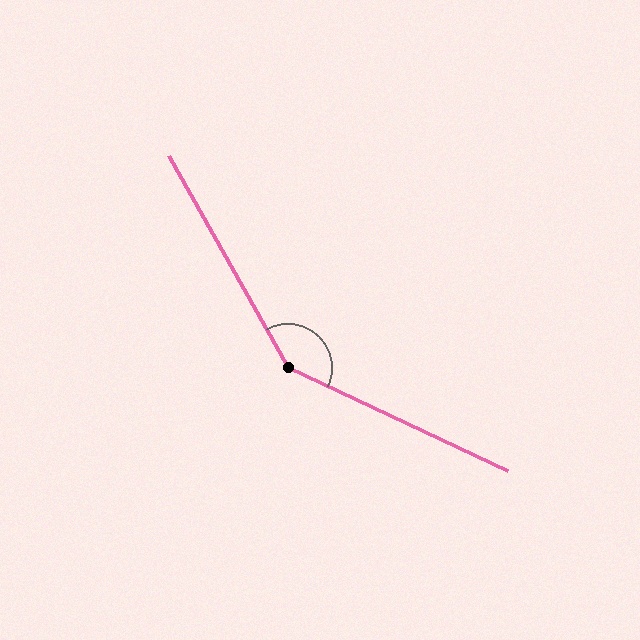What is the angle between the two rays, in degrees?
Approximately 144 degrees.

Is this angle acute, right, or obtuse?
It is obtuse.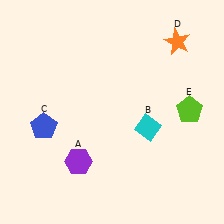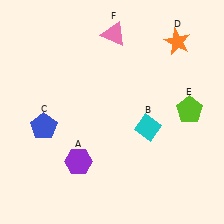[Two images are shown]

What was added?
A pink triangle (F) was added in Image 2.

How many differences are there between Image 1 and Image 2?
There is 1 difference between the two images.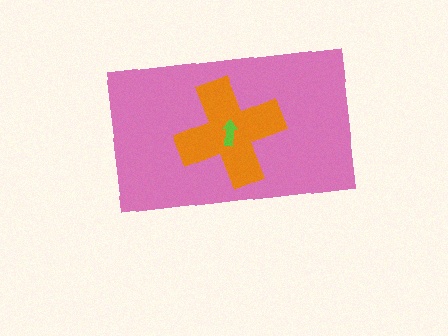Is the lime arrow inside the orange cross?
Yes.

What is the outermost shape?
The pink rectangle.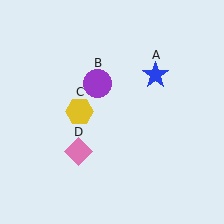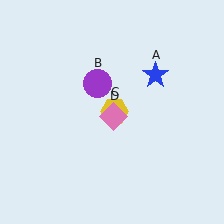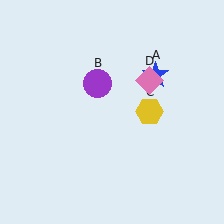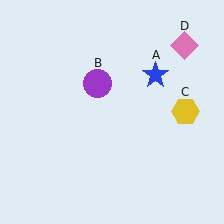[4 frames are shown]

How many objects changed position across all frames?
2 objects changed position: yellow hexagon (object C), pink diamond (object D).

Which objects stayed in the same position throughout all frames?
Blue star (object A) and purple circle (object B) remained stationary.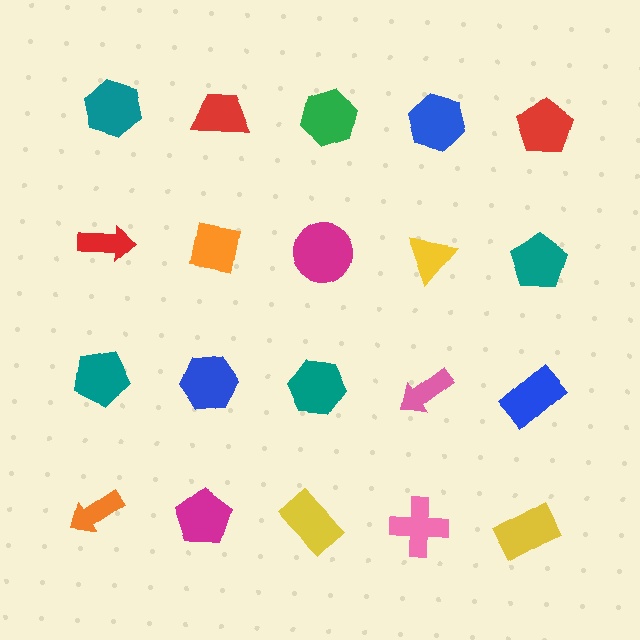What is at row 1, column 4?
A blue hexagon.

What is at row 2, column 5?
A teal pentagon.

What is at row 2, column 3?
A magenta circle.